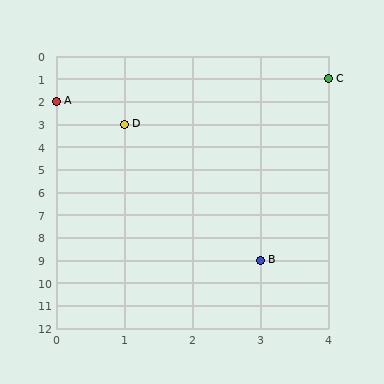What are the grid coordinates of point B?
Point B is at grid coordinates (3, 9).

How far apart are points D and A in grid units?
Points D and A are 1 column and 1 row apart (about 1.4 grid units diagonally).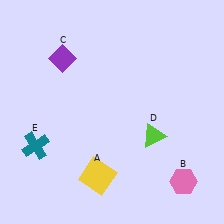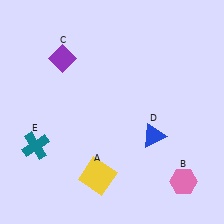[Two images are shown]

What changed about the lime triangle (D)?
In Image 1, D is lime. In Image 2, it changed to blue.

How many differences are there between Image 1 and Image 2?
There is 1 difference between the two images.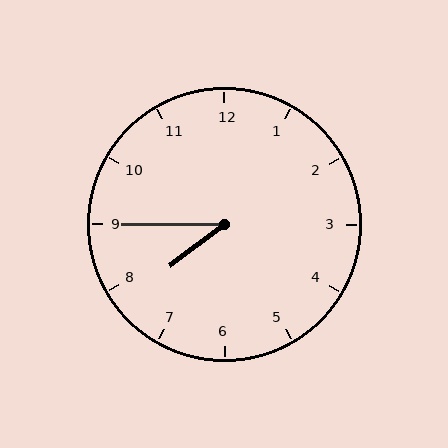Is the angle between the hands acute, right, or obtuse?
It is acute.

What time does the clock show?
7:45.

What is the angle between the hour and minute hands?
Approximately 38 degrees.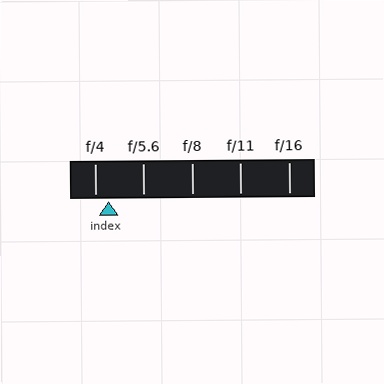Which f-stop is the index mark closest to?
The index mark is closest to f/4.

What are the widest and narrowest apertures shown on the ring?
The widest aperture shown is f/4 and the narrowest is f/16.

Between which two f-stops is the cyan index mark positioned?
The index mark is between f/4 and f/5.6.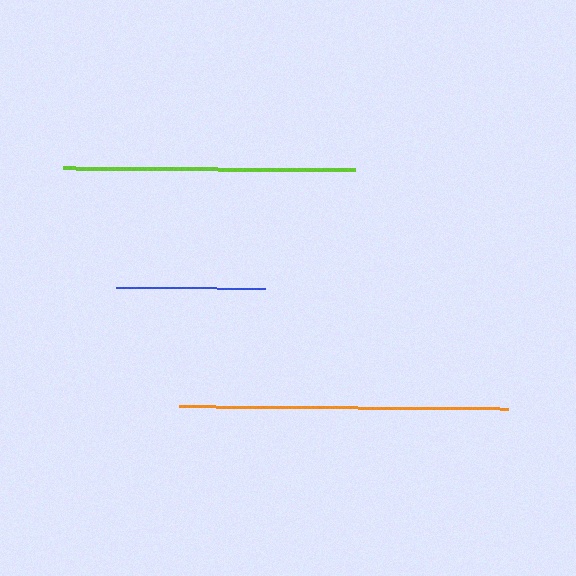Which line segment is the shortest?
The blue line is the shortest at approximately 149 pixels.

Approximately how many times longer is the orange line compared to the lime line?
The orange line is approximately 1.1 times the length of the lime line.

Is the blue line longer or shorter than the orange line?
The orange line is longer than the blue line.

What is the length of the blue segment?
The blue segment is approximately 149 pixels long.